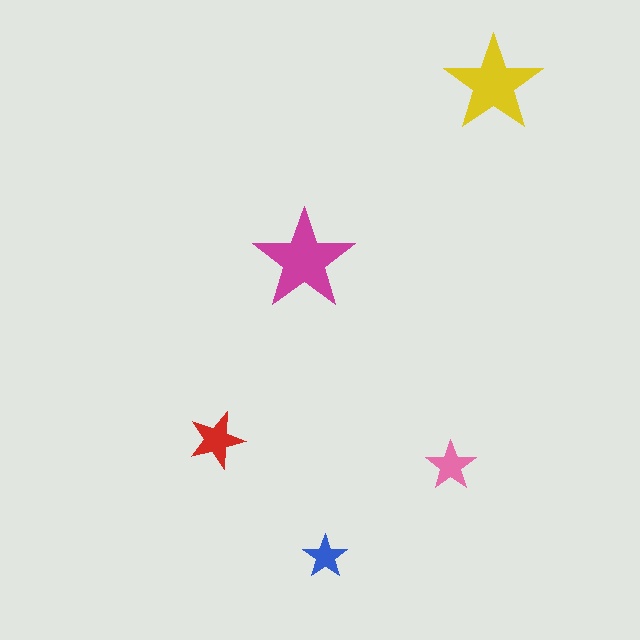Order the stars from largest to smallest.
the magenta one, the yellow one, the red one, the pink one, the blue one.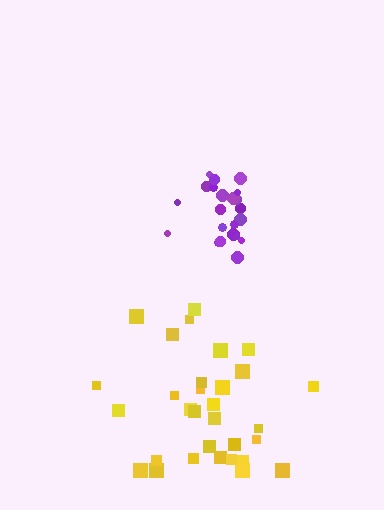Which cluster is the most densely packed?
Purple.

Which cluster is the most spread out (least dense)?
Yellow.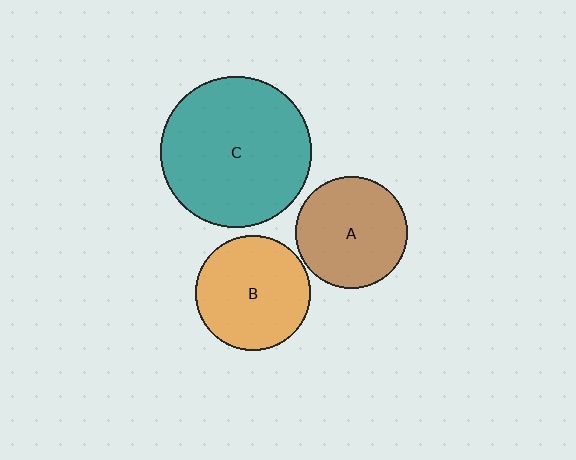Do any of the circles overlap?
No, none of the circles overlap.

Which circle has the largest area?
Circle C (teal).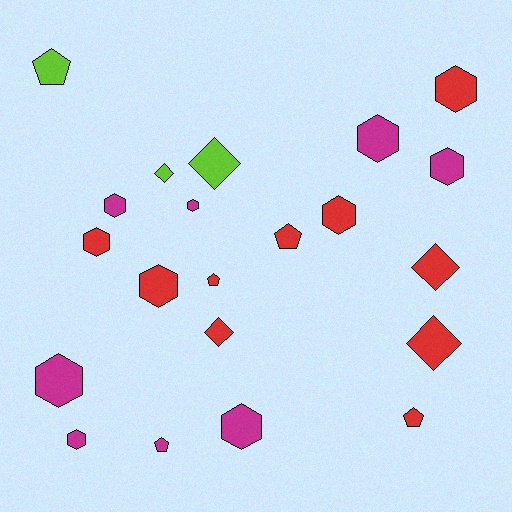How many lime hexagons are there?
There are no lime hexagons.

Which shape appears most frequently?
Hexagon, with 11 objects.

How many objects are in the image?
There are 21 objects.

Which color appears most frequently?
Red, with 10 objects.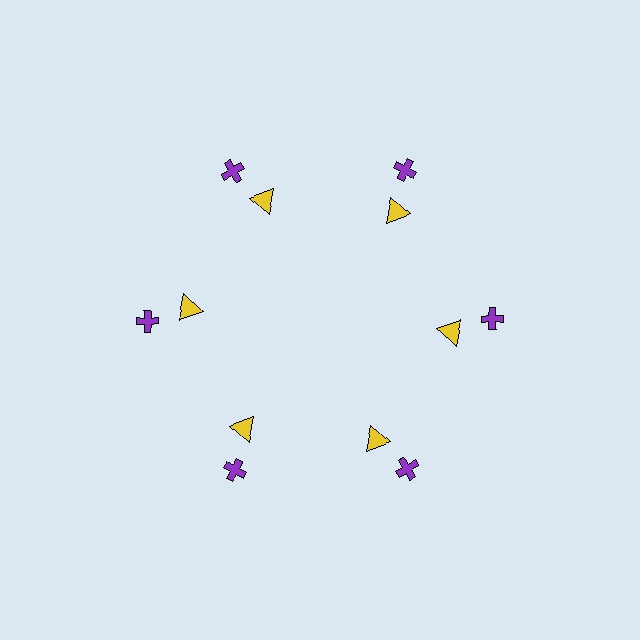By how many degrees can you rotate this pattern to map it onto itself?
The pattern maps onto itself every 60 degrees of rotation.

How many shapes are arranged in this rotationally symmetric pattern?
There are 12 shapes, arranged in 6 groups of 2.